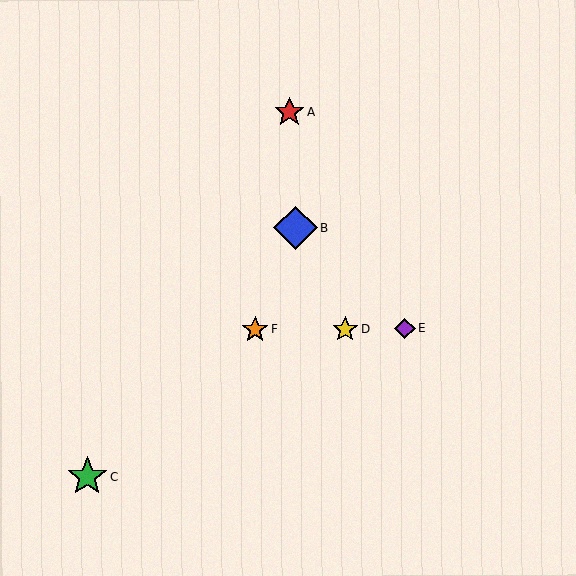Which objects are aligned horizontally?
Objects D, E, F are aligned horizontally.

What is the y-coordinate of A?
Object A is at y≈112.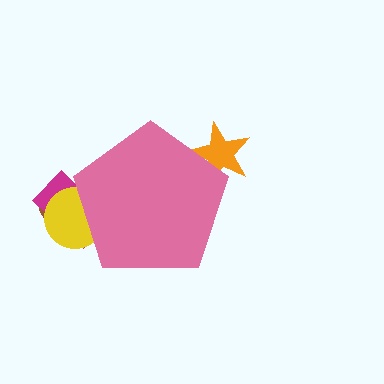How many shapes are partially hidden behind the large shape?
4 shapes are partially hidden.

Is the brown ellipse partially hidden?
Yes, the brown ellipse is partially hidden behind the pink pentagon.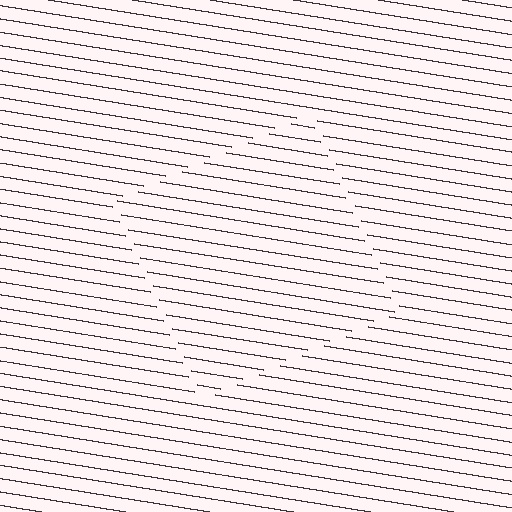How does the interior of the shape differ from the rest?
The interior of the shape contains the same grating, shifted by half a period — the contour is defined by the phase discontinuity where line-ends from the inner and outer gratings abut.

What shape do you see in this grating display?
An illusory square. The interior of the shape contains the same grating, shifted by half a period — the contour is defined by the phase discontinuity where line-ends from the inner and outer gratings abut.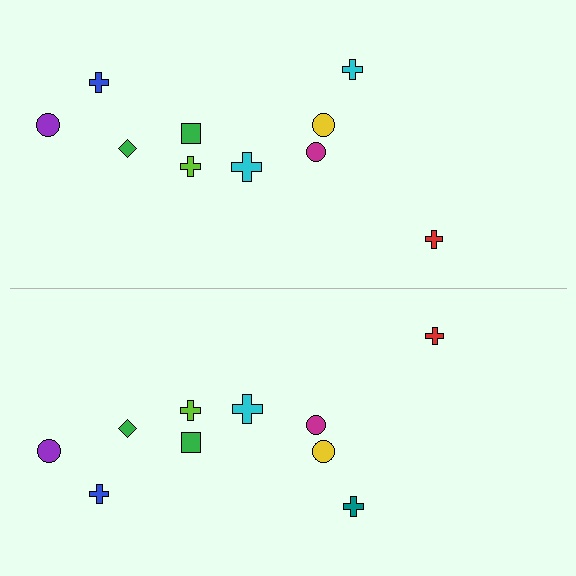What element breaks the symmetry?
The teal cross on the bottom side breaks the symmetry — its mirror counterpart is cyan.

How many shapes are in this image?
There are 20 shapes in this image.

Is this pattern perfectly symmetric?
No, the pattern is not perfectly symmetric. The teal cross on the bottom side breaks the symmetry — its mirror counterpart is cyan.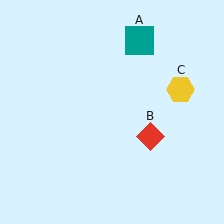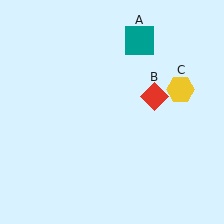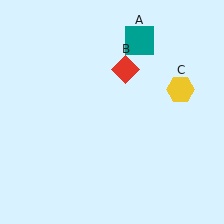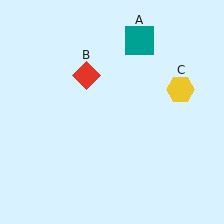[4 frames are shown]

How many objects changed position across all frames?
1 object changed position: red diamond (object B).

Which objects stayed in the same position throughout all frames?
Teal square (object A) and yellow hexagon (object C) remained stationary.